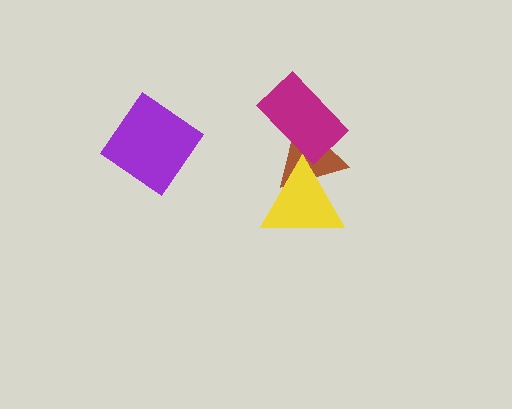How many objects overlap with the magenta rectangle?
1 object overlaps with the magenta rectangle.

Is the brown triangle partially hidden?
Yes, it is partially covered by another shape.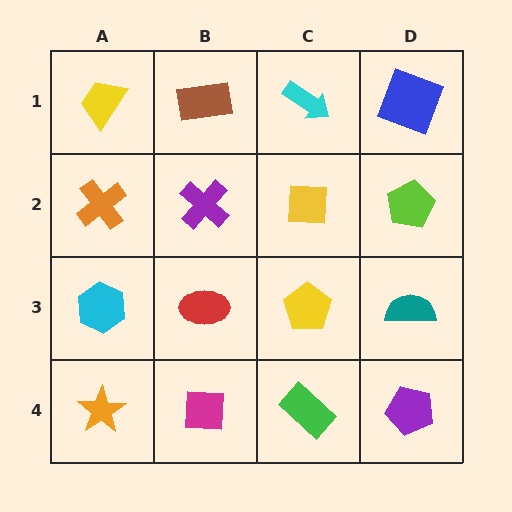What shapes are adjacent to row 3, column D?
A lime pentagon (row 2, column D), a purple pentagon (row 4, column D), a yellow pentagon (row 3, column C).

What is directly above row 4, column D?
A teal semicircle.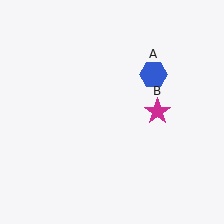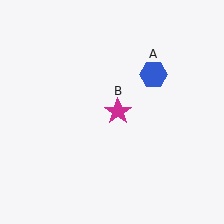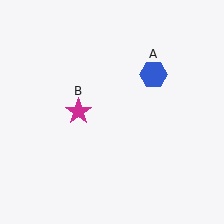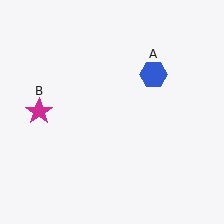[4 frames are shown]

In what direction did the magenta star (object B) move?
The magenta star (object B) moved left.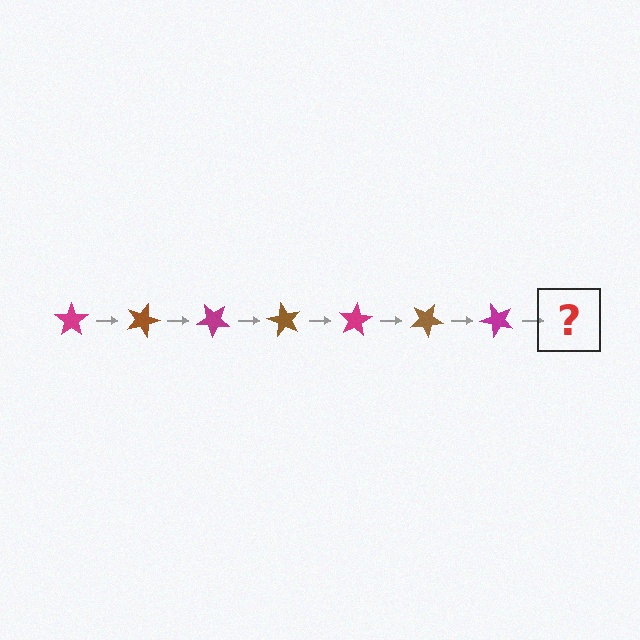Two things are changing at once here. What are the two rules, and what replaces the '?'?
The two rules are that it rotates 20 degrees each step and the color cycles through magenta and brown. The '?' should be a brown star, rotated 140 degrees from the start.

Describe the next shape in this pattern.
It should be a brown star, rotated 140 degrees from the start.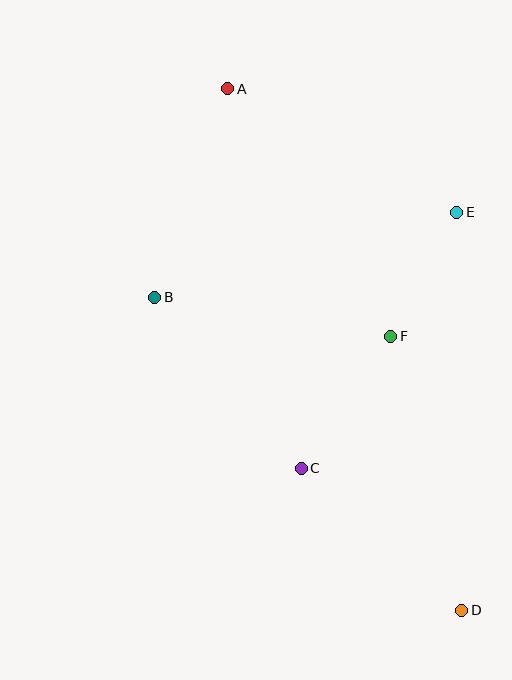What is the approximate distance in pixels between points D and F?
The distance between D and F is approximately 283 pixels.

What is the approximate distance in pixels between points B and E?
The distance between B and E is approximately 313 pixels.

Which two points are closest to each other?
Points E and F are closest to each other.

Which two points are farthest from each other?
Points A and D are farthest from each other.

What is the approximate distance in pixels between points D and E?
The distance between D and E is approximately 398 pixels.